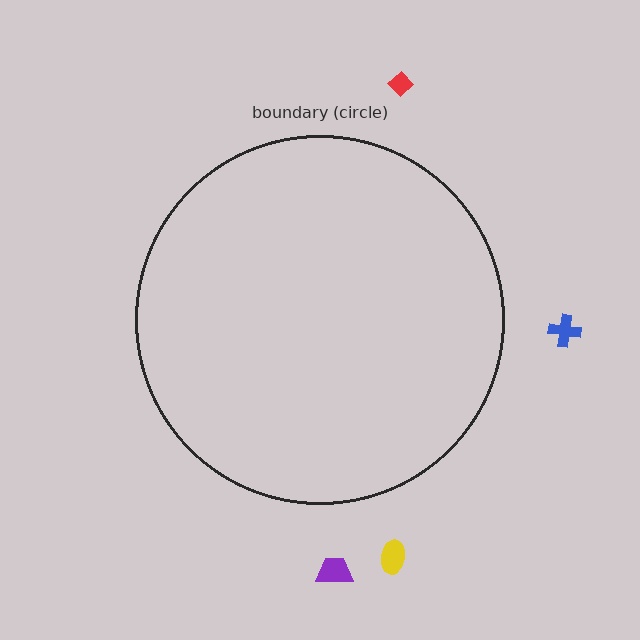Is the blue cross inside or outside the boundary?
Outside.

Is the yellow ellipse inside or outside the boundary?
Outside.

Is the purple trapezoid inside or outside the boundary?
Outside.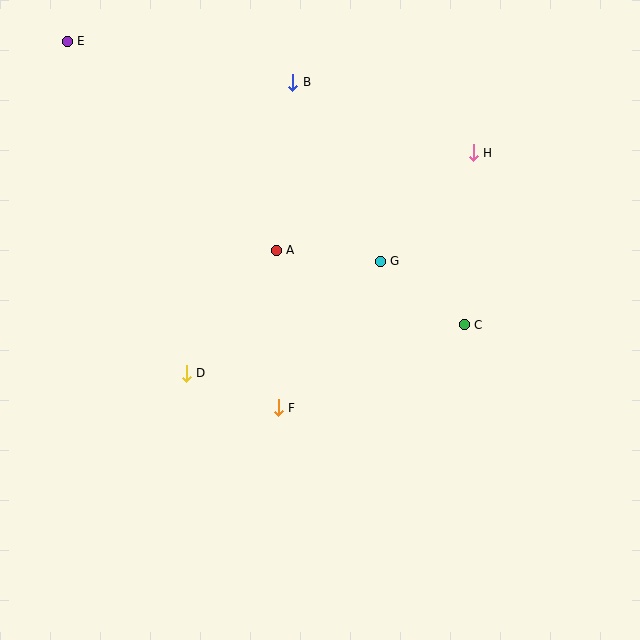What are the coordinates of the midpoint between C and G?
The midpoint between C and G is at (422, 293).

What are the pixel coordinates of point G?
Point G is at (380, 261).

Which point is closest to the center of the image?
Point A at (276, 250) is closest to the center.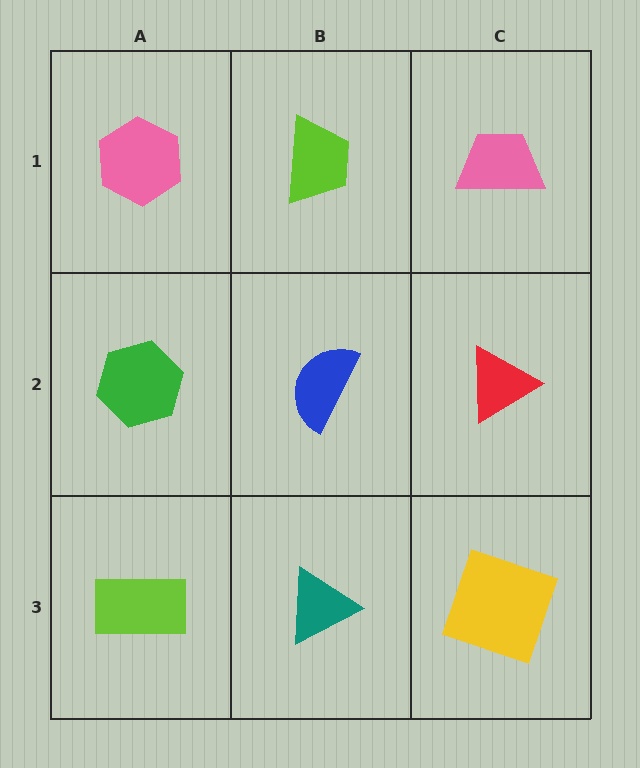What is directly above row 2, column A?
A pink hexagon.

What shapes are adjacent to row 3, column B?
A blue semicircle (row 2, column B), a lime rectangle (row 3, column A), a yellow square (row 3, column C).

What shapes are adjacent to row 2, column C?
A pink trapezoid (row 1, column C), a yellow square (row 3, column C), a blue semicircle (row 2, column B).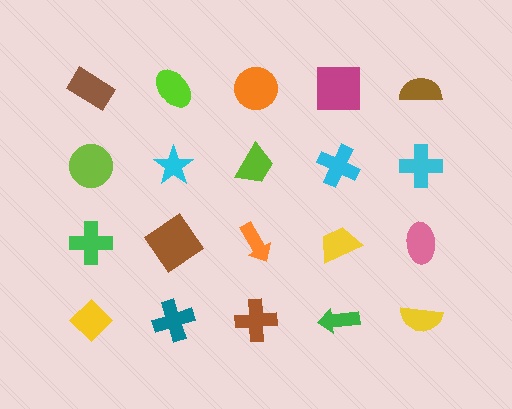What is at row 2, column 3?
A lime trapezoid.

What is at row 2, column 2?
A cyan star.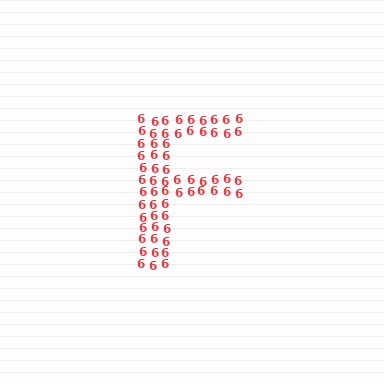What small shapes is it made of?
It is made of small digit 6's.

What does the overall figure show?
The overall figure shows the letter F.